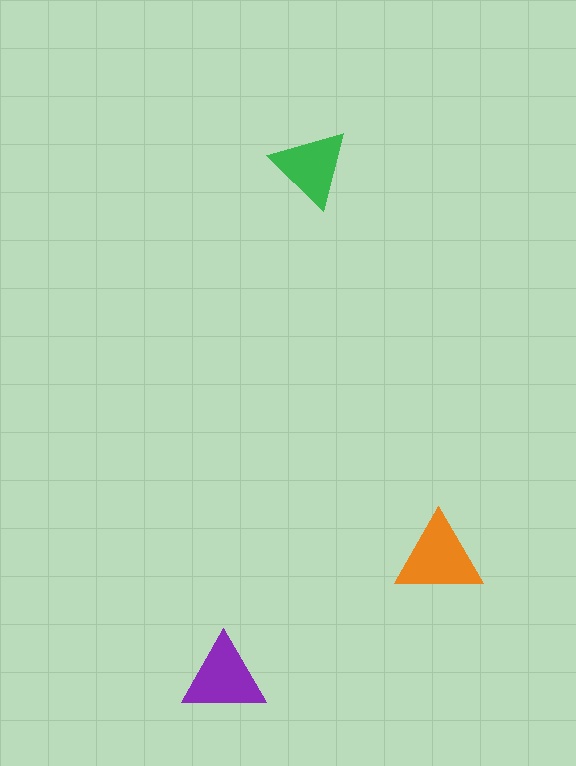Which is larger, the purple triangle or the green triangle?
The purple one.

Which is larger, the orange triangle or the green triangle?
The orange one.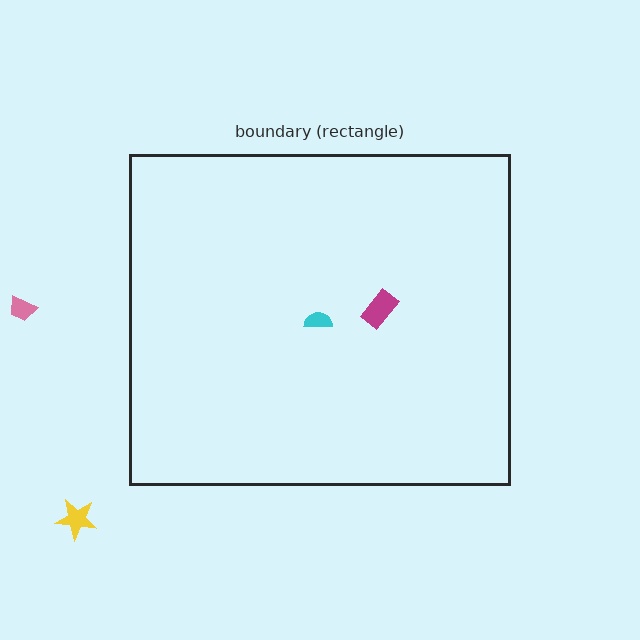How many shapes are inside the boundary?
2 inside, 2 outside.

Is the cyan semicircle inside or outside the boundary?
Inside.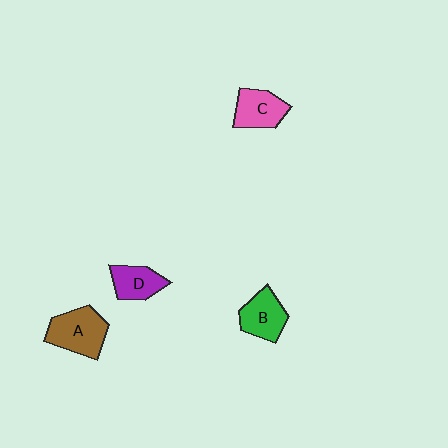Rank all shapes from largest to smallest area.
From largest to smallest: A (brown), B (green), C (pink), D (purple).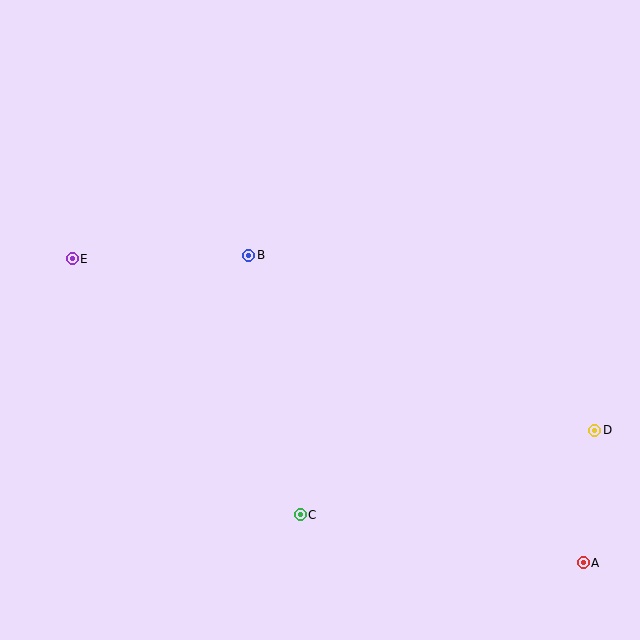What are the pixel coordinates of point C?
Point C is at (300, 515).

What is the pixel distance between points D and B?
The distance between D and B is 388 pixels.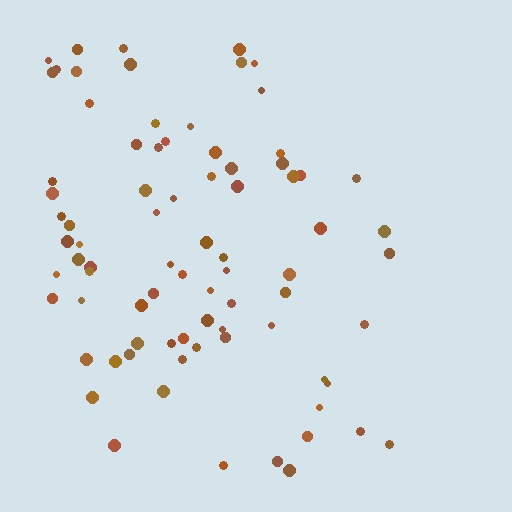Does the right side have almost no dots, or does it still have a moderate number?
Still a moderate number, just noticeably fewer than the left.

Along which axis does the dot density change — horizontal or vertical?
Horizontal.